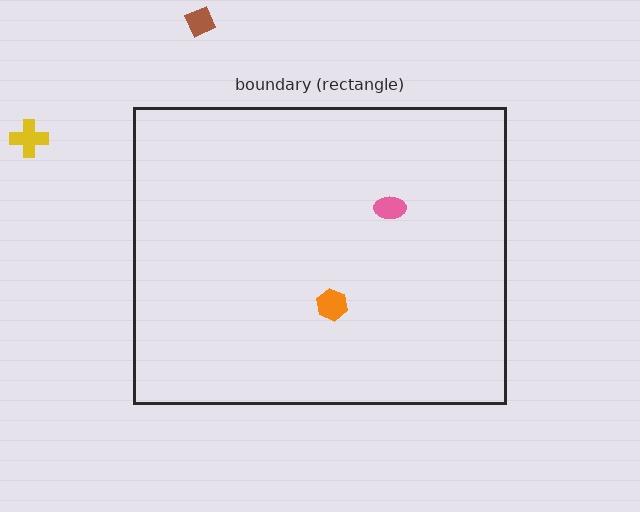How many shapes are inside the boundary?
2 inside, 2 outside.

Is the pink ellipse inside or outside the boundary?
Inside.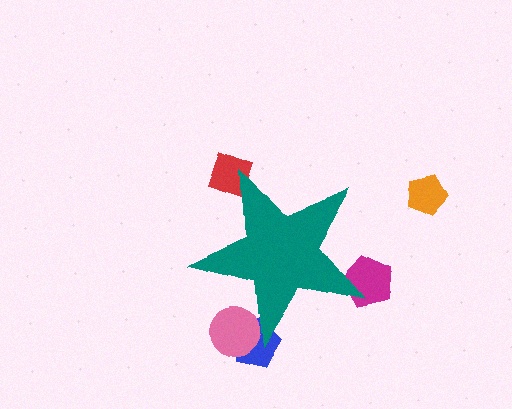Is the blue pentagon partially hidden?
Yes, the blue pentagon is partially hidden behind the teal star.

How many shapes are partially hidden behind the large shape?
4 shapes are partially hidden.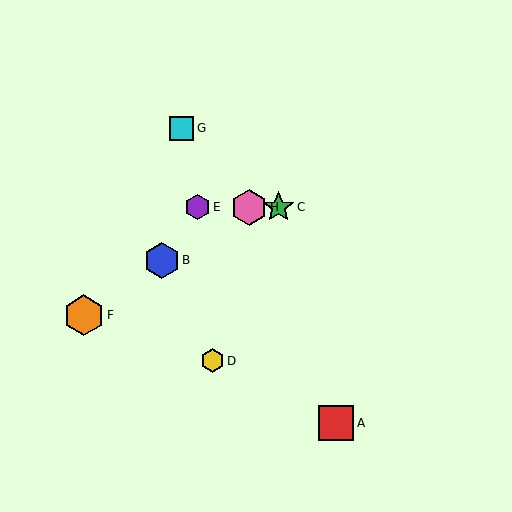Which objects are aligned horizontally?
Objects C, E, H are aligned horizontally.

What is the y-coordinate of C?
Object C is at y≈207.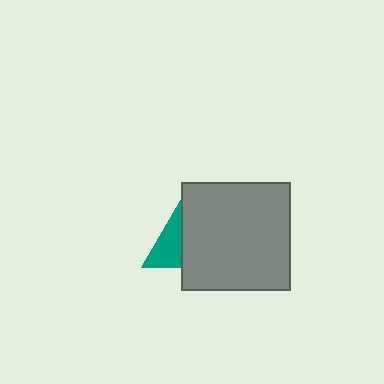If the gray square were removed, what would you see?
You would see the complete teal triangle.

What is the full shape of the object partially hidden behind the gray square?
The partially hidden object is a teal triangle.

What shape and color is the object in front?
The object in front is a gray square.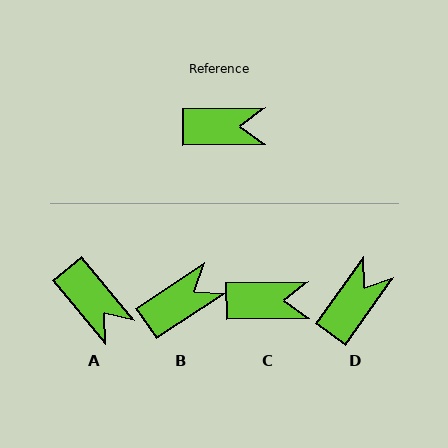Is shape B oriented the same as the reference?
No, it is off by about 33 degrees.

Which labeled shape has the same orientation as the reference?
C.